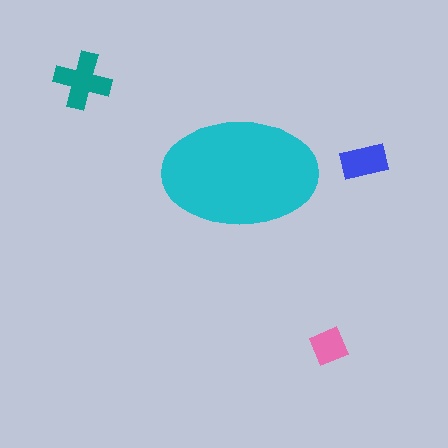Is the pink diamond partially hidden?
No, the pink diamond is fully visible.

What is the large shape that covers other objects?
A cyan ellipse.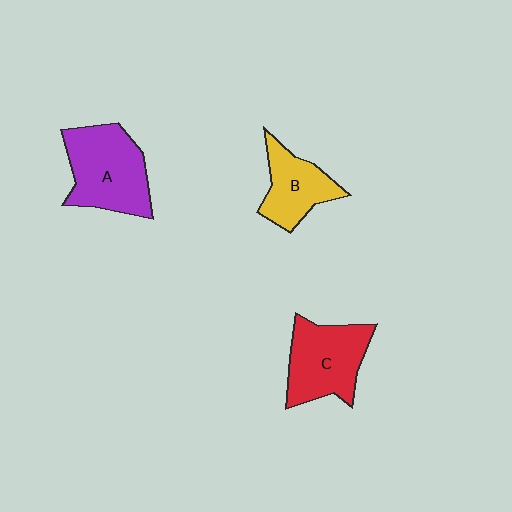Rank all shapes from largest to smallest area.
From largest to smallest: A (purple), C (red), B (yellow).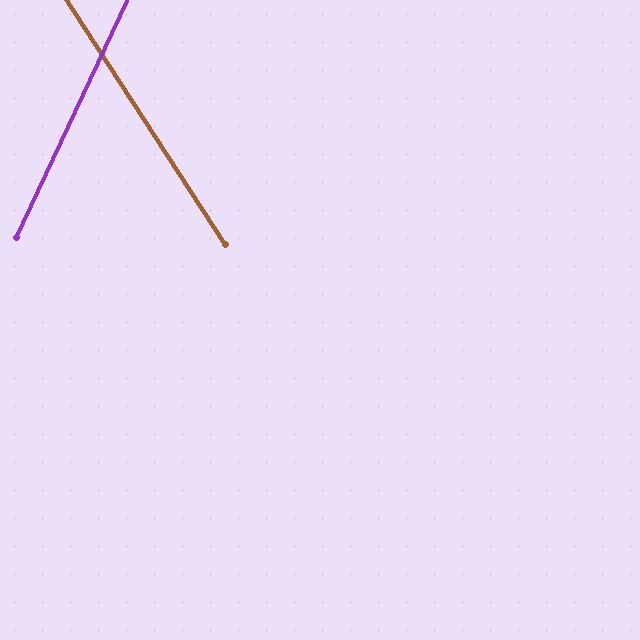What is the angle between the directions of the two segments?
Approximately 58 degrees.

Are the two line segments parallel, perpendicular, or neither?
Neither parallel nor perpendicular — they differ by about 58°.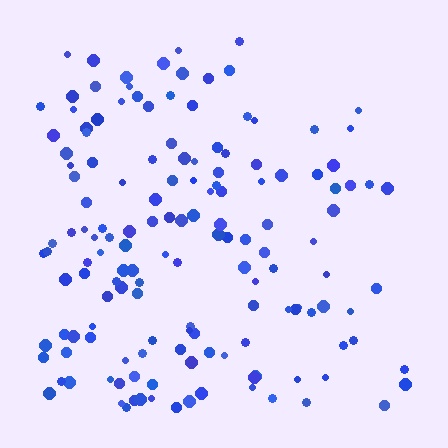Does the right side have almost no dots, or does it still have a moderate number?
Still a moderate number, just noticeably fewer than the left.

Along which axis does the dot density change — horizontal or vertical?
Horizontal.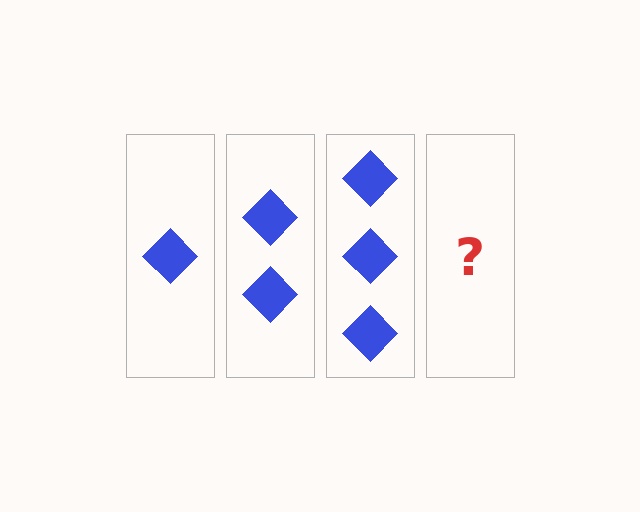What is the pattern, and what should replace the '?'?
The pattern is that each step adds one more diamond. The '?' should be 4 diamonds.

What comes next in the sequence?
The next element should be 4 diamonds.